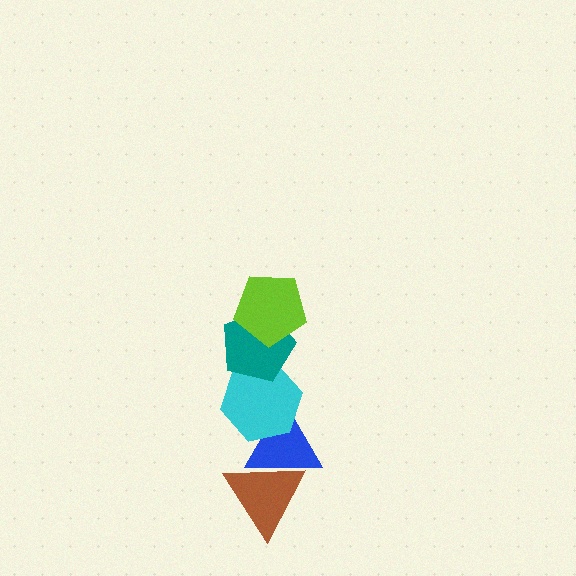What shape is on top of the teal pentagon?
The lime pentagon is on top of the teal pentagon.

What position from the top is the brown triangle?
The brown triangle is 5th from the top.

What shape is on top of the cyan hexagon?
The teal pentagon is on top of the cyan hexagon.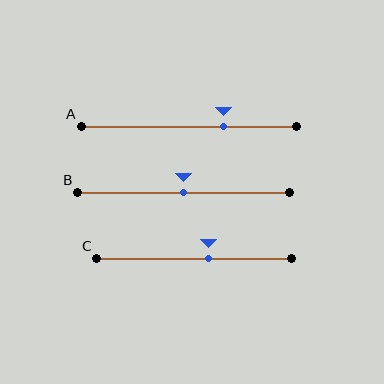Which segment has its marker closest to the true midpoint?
Segment B has its marker closest to the true midpoint.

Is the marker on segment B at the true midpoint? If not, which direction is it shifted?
Yes, the marker on segment B is at the true midpoint.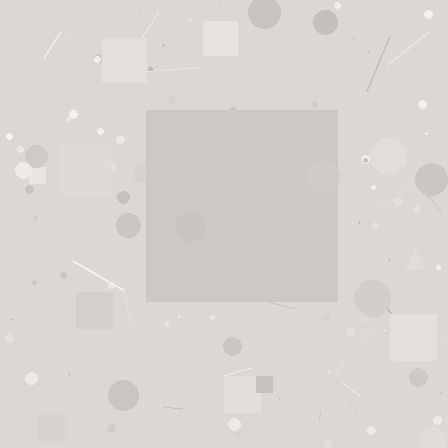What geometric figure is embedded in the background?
A square is embedded in the background.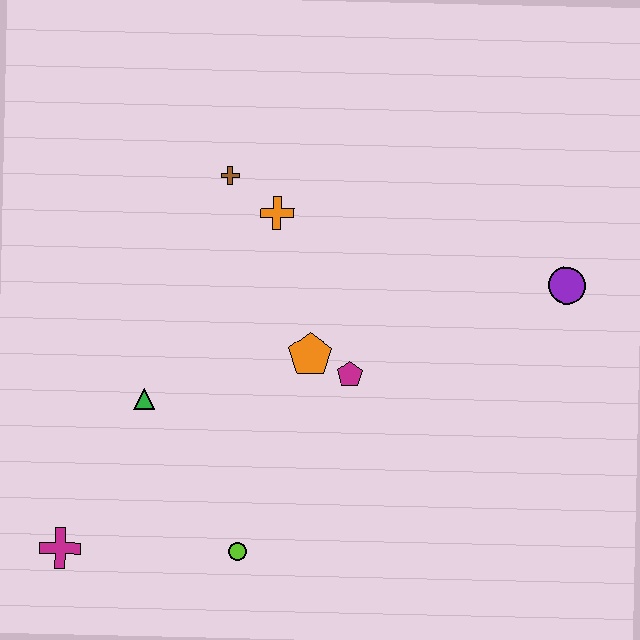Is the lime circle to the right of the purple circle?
No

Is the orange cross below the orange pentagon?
No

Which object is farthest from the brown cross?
The magenta cross is farthest from the brown cross.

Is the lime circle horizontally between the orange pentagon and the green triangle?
Yes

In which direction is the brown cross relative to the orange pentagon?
The brown cross is above the orange pentagon.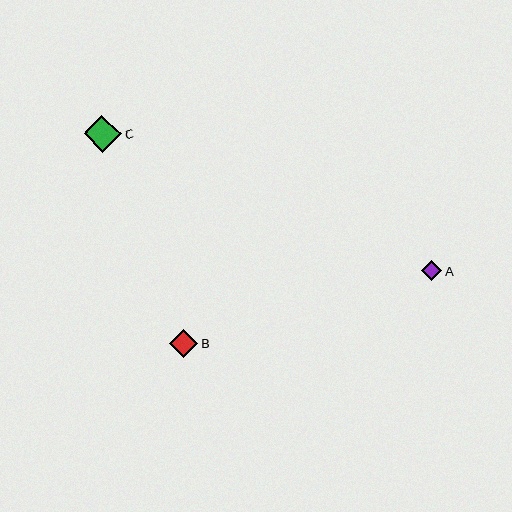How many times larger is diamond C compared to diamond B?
Diamond C is approximately 1.3 times the size of diamond B.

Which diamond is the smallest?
Diamond A is the smallest with a size of approximately 20 pixels.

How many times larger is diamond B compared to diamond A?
Diamond B is approximately 1.4 times the size of diamond A.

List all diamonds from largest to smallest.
From largest to smallest: C, B, A.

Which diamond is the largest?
Diamond C is the largest with a size of approximately 38 pixels.